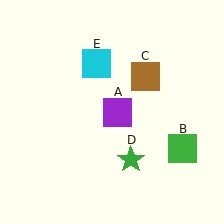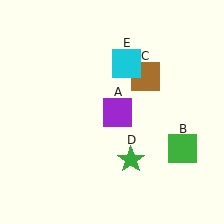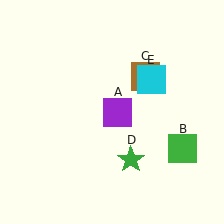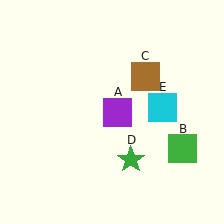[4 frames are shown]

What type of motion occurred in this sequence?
The cyan square (object E) rotated clockwise around the center of the scene.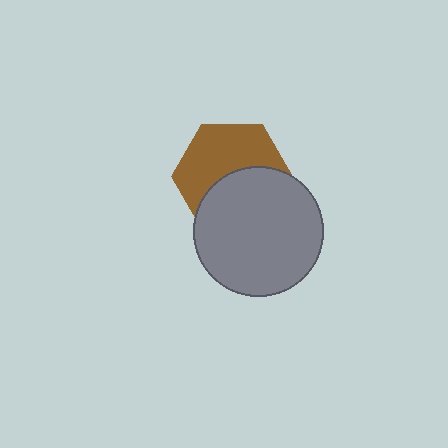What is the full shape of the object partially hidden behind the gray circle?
The partially hidden object is a brown hexagon.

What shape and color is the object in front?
The object in front is a gray circle.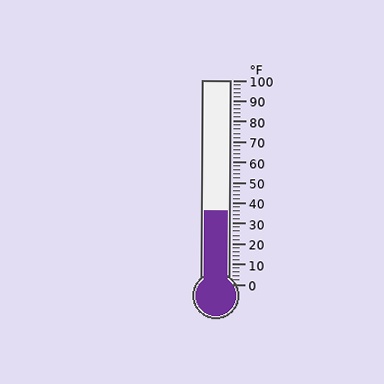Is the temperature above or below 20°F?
The temperature is above 20°F.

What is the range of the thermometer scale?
The thermometer scale ranges from 0°F to 100°F.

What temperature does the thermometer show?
The thermometer shows approximately 36°F.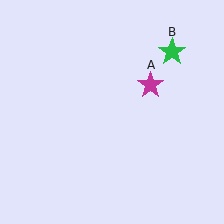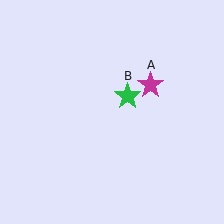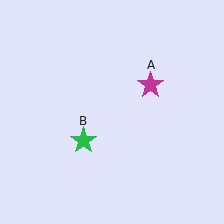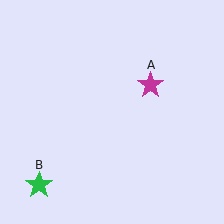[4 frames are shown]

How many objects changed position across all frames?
1 object changed position: green star (object B).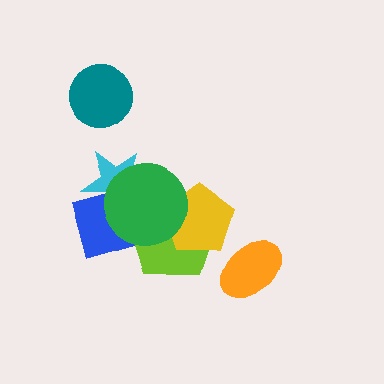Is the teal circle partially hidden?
No, no other shape covers it.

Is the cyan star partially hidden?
Yes, it is partially covered by another shape.